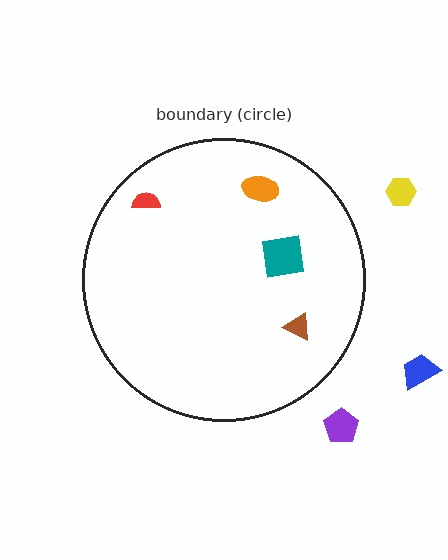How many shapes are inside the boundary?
4 inside, 3 outside.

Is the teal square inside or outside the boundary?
Inside.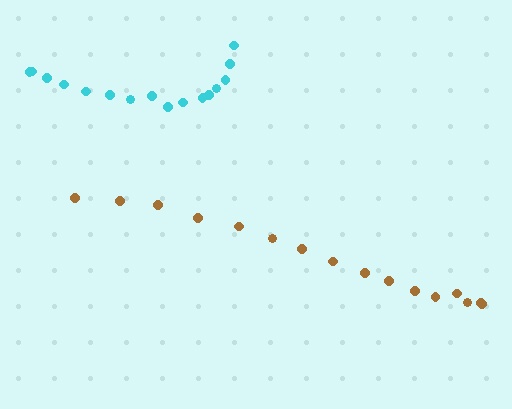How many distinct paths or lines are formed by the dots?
There are 2 distinct paths.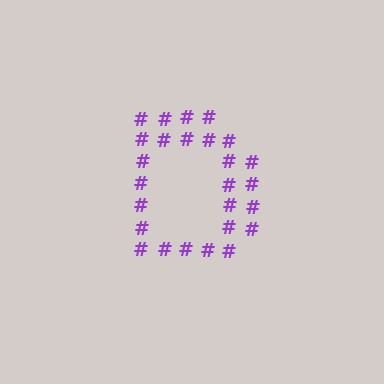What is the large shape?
The large shape is the letter D.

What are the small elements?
The small elements are hash symbols.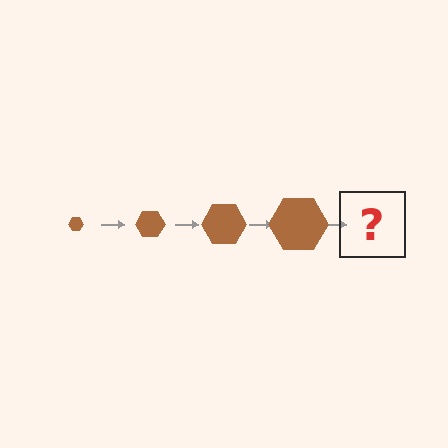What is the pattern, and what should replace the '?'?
The pattern is that the hexagon gets progressively larger each step. The '?' should be a brown hexagon, larger than the previous one.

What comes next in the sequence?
The next element should be a brown hexagon, larger than the previous one.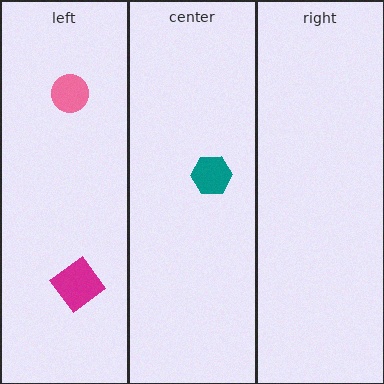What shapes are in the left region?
The pink circle, the magenta diamond.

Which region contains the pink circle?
The left region.